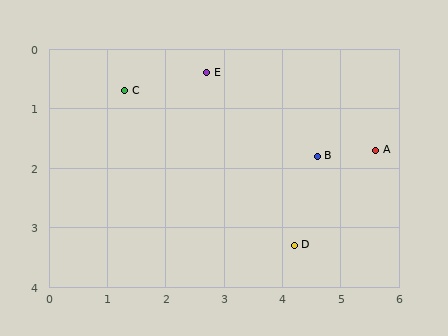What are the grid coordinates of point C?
Point C is at approximately (1.3, 0.7).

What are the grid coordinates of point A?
Point A is at approximately (5.6, 1.7).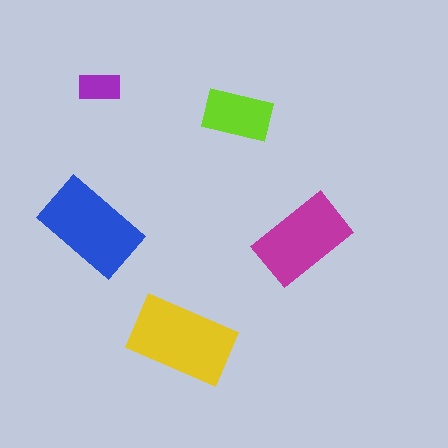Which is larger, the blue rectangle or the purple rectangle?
The blue one.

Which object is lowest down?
The yellow rectangle is bottommost.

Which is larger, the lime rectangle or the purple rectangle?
The lime one.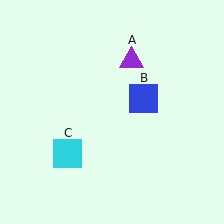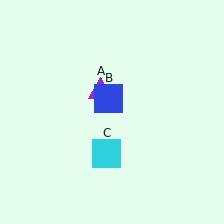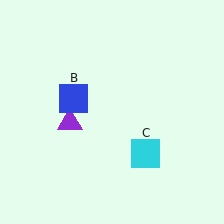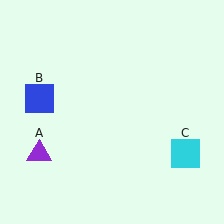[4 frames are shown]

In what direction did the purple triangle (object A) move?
The purple triangle (object A) moved down and to the left.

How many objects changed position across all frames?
3 objects changed position: purple triangle (object A), blue square (object B), cyan square (object C).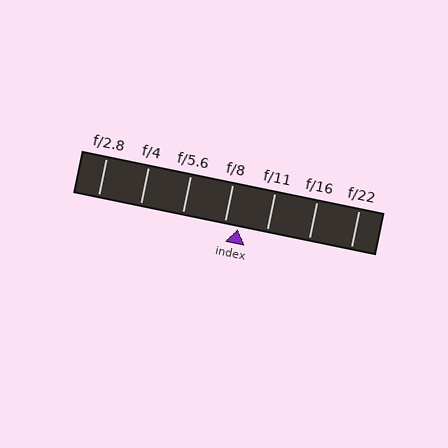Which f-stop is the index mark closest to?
The index mark is closest to f/8.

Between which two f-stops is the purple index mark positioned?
The index mark is between f/8 and f/11.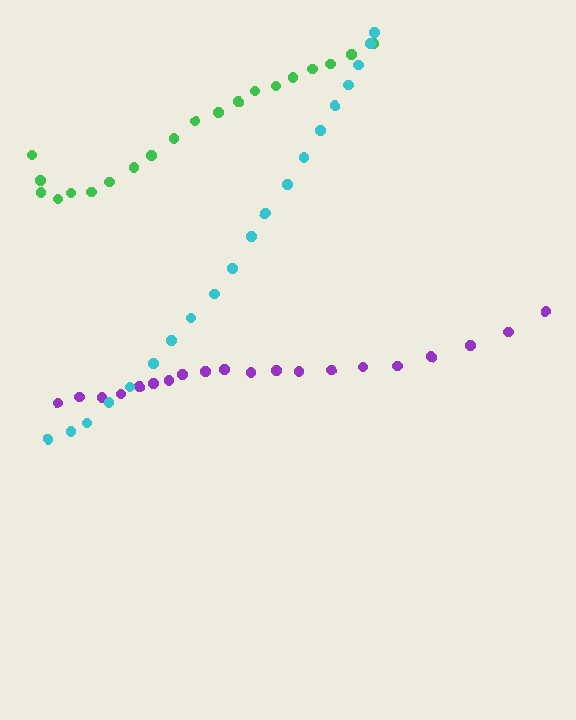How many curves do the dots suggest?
There are 3 distinct paths.